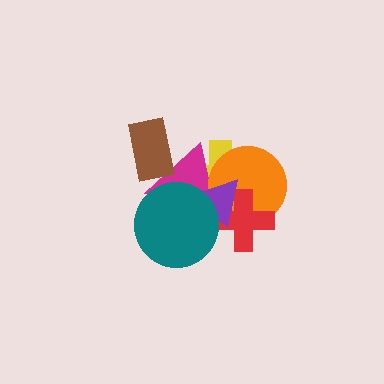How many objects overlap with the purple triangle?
5 objects overlap with the purple triangle.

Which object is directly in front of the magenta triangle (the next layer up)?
The orange circle is directly in front of the magenta triangle.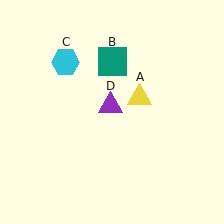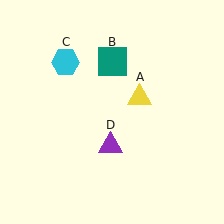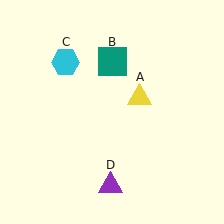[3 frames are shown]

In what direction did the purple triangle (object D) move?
The purple triangle (object D) moved down.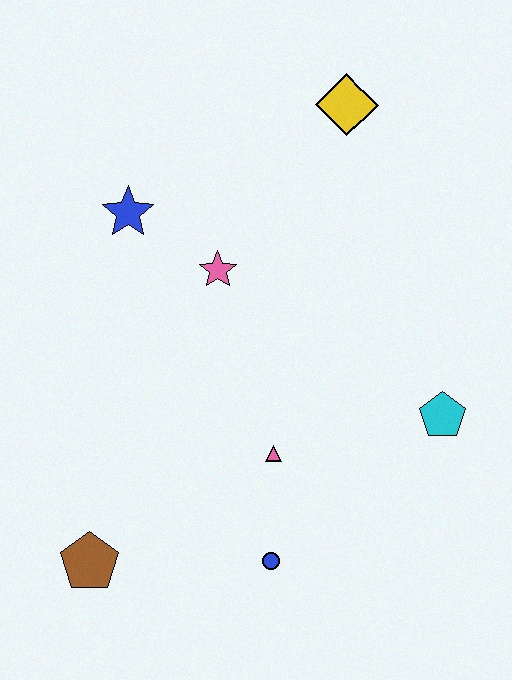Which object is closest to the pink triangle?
The blue circle is closest to the pink triangle.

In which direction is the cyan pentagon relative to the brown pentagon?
The cyan pentagon is to the right of the brown pentagon.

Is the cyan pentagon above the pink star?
No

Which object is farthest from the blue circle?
The yellow diamond is farthest from the blue circle.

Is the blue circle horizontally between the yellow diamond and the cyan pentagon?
No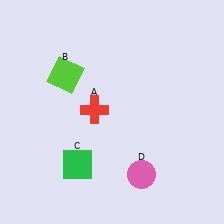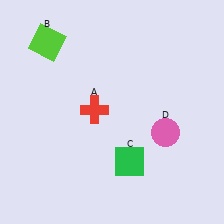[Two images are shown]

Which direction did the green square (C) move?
The green square (C) moved right.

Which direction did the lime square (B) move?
The lime square (B) moved up.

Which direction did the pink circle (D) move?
The pink circle (D) moved up.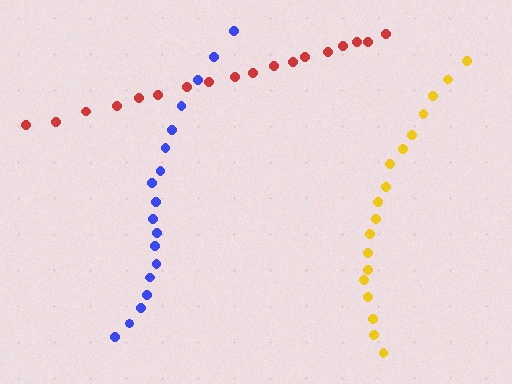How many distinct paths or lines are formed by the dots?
There are 3 distinct paths.